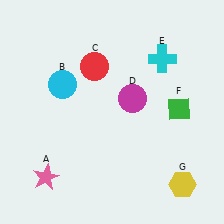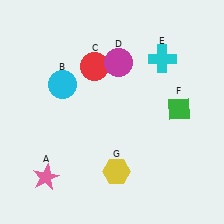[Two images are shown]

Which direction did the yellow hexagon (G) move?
The yellow hexagon (G) moved left.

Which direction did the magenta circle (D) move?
The magenta circle (D) moved up.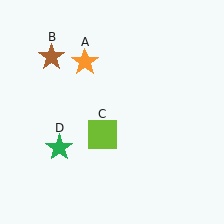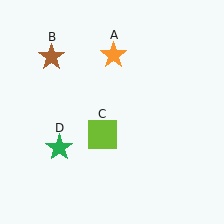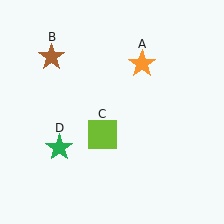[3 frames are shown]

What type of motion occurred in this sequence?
The orange star (object A) rotated clockwise around the center of the scene.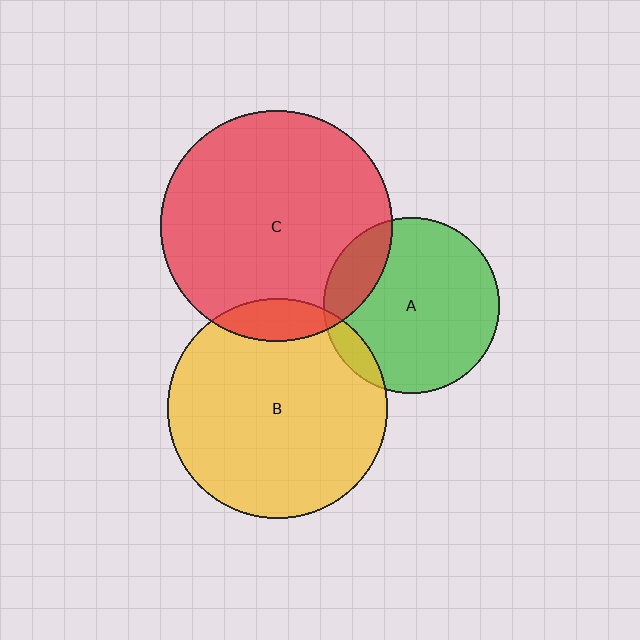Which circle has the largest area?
Circle C (red).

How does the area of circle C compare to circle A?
Approximately 1.7 times.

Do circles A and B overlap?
Yes.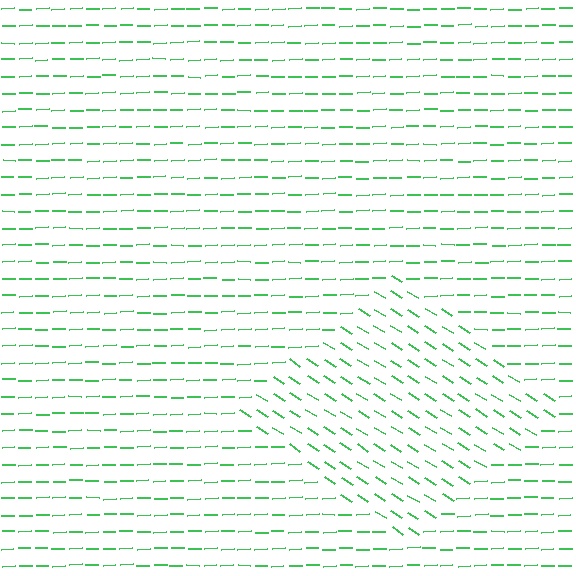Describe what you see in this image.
The image is filled with small green line segments. A diamond region in the image has lines oriented differently from the surrounding lines, creating a visible texture boundary.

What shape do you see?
I see a diamond.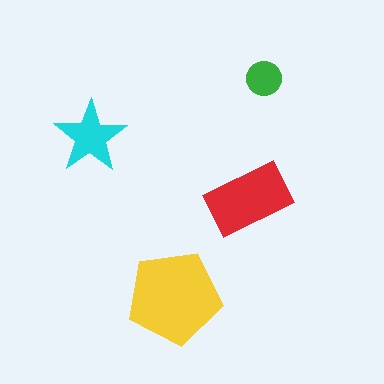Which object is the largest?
The yellow pentagon.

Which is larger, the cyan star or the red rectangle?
The red rectangle.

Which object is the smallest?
The green circle.